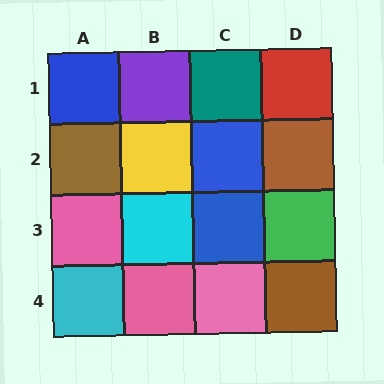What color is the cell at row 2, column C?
Blue.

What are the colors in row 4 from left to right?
Cyan, pink, pink, brown.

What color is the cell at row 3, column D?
Green.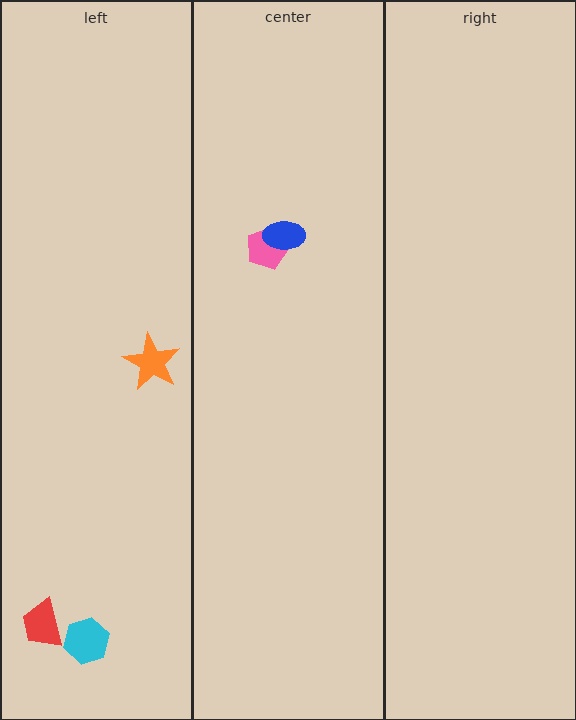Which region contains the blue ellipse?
The center region.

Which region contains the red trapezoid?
The left region.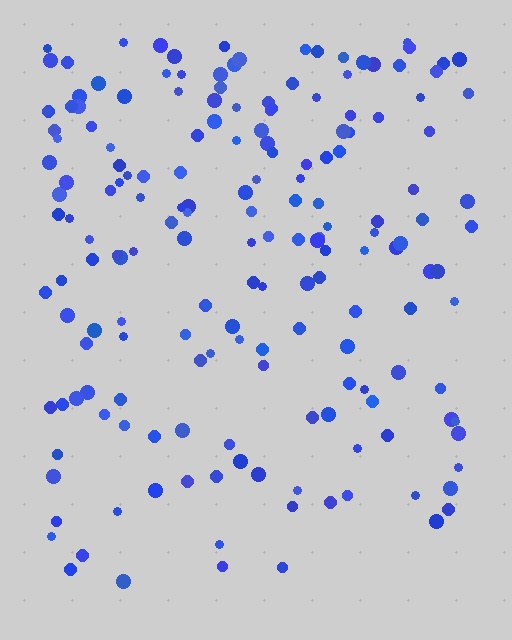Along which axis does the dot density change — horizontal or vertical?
Vertical.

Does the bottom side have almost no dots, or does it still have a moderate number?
Still a moderate number, just noticeably fewer than the top.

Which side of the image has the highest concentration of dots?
The top.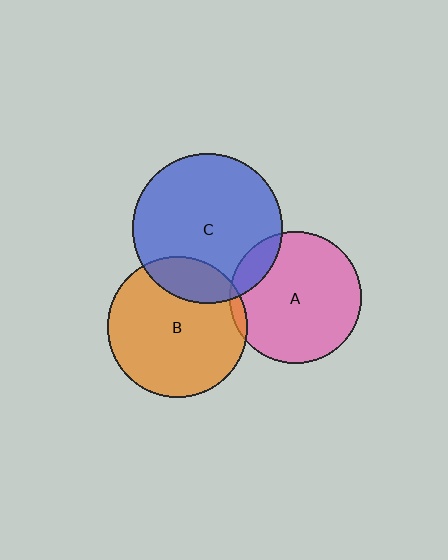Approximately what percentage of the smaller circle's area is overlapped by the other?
Approximately 20%.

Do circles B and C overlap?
Yes.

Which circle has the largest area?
Circle C (blue).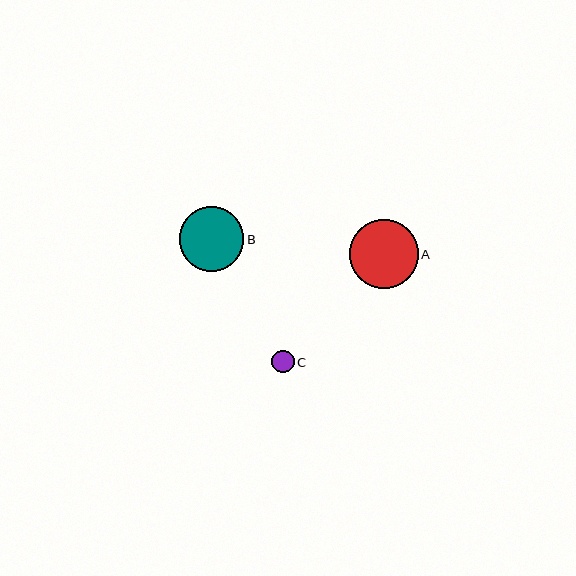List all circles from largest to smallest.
From largest to smallest: A, B, C.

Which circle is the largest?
Circle A is the largest with a size of approximately 68 pixels.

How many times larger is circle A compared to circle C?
Circle A is approximately 3.0 times the size of circle C.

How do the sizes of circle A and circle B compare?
Circle A and circle B are approximately the same size.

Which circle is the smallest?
Circle C is the smallest with a size of approximately 23 pixels.